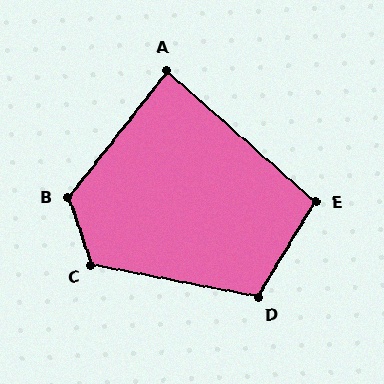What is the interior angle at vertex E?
Approximately 100 degrees (obtuse).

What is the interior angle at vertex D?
Approximately 110 degrees (obtuse).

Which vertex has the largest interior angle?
B, at approximately 123 degrees.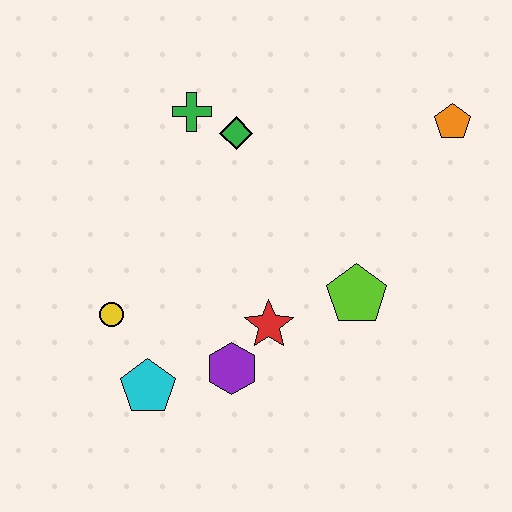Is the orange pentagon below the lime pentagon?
No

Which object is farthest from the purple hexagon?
The orange pentagon is farthest from the purple hexagon.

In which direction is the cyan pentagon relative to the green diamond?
The cyan pentagon is below the green diamond.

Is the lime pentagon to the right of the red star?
Yes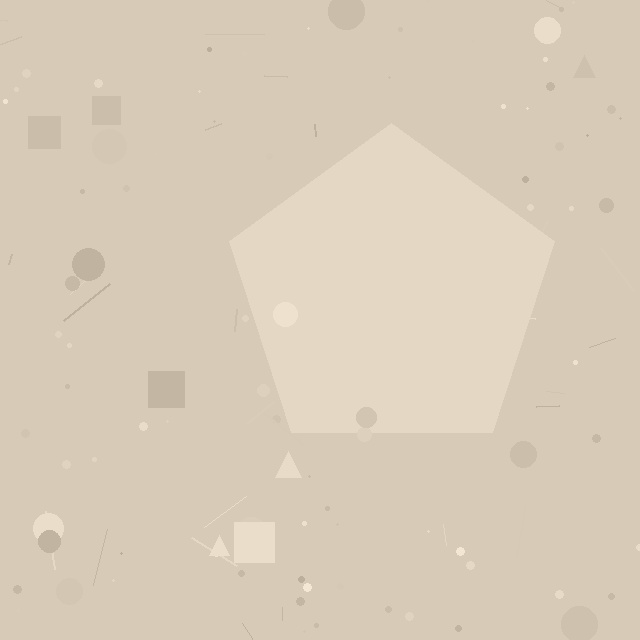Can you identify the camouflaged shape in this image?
The camouflaged shape is a pentagon.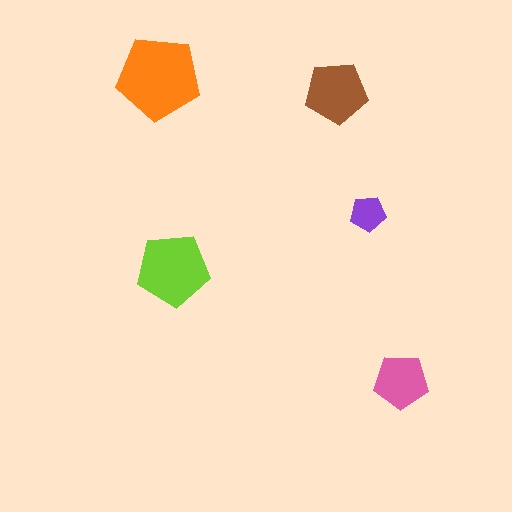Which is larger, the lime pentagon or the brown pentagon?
The lime one.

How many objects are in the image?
There are 5 objects in the image.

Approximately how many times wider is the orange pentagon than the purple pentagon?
About 2.5 times wider.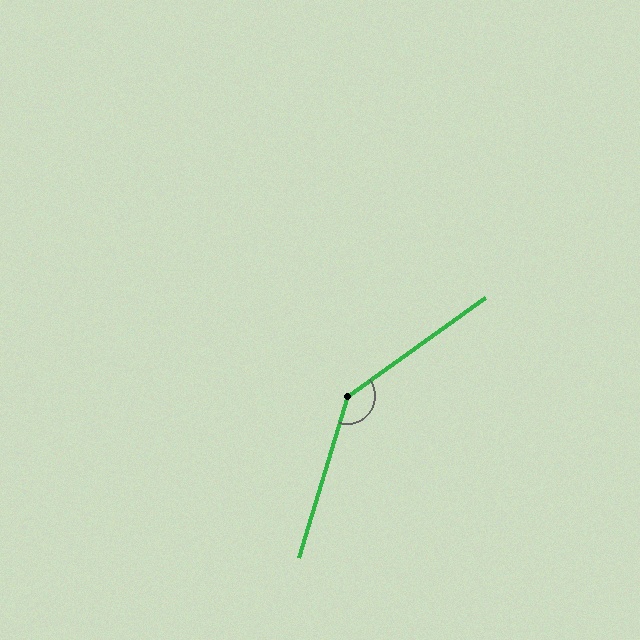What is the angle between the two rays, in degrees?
Approximately 142 degrees.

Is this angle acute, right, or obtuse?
It is obtuse.